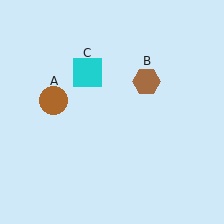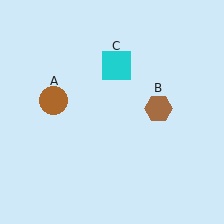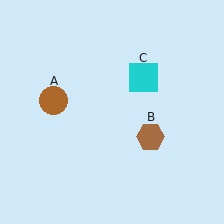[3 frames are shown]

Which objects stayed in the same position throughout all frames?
Brown circle (object A) remained stationary.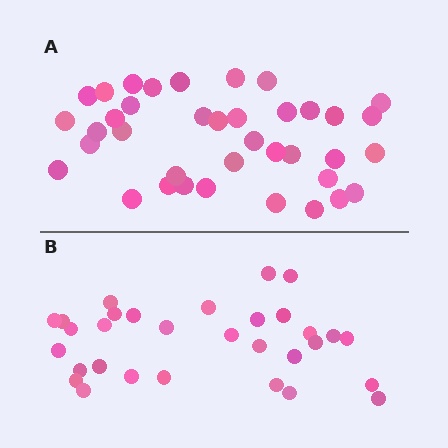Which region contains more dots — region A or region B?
Region A (the top region) has more dots.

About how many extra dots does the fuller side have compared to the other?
Region A has roughly 8 or so more dots than region B.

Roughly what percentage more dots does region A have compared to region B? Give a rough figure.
About 25% more.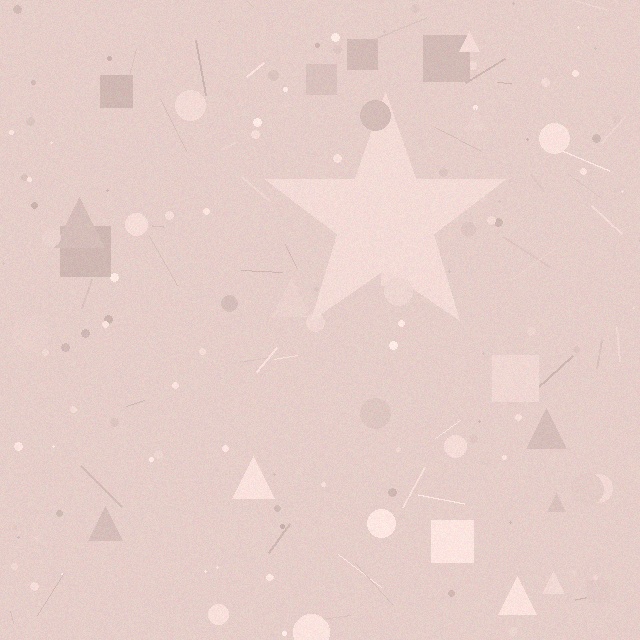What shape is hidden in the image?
A star is hidden in the image.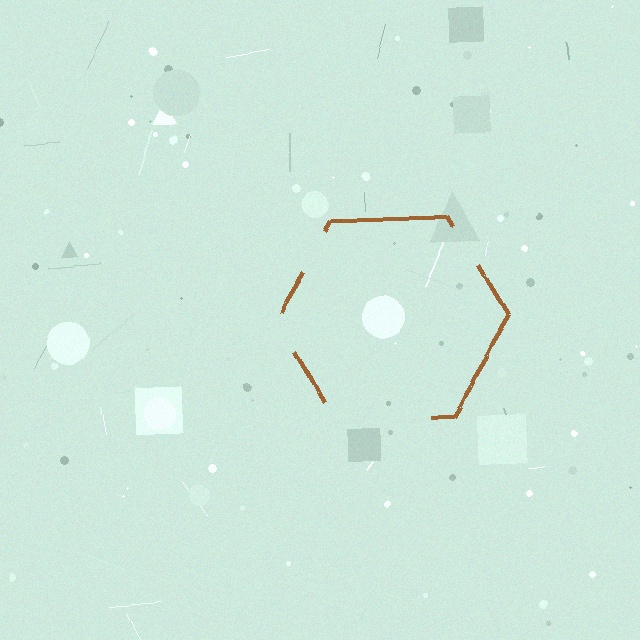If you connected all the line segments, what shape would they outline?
They would outline a hexagon.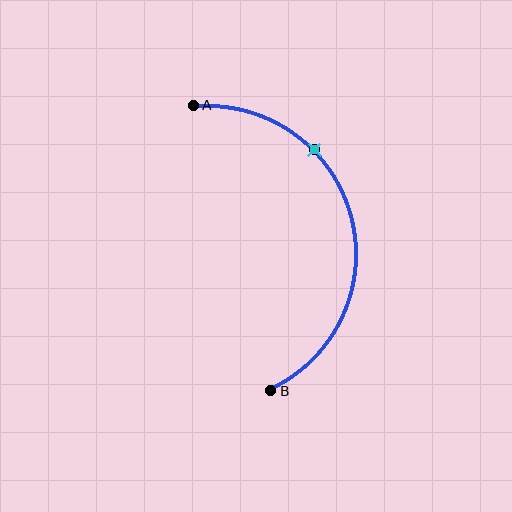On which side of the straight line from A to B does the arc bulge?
The arc bulges to the right of the straight line connecting A and B.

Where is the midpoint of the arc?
The arc midpoint is the point on the curve farthest from the straight line joining A and B. It sits to the right of that line.